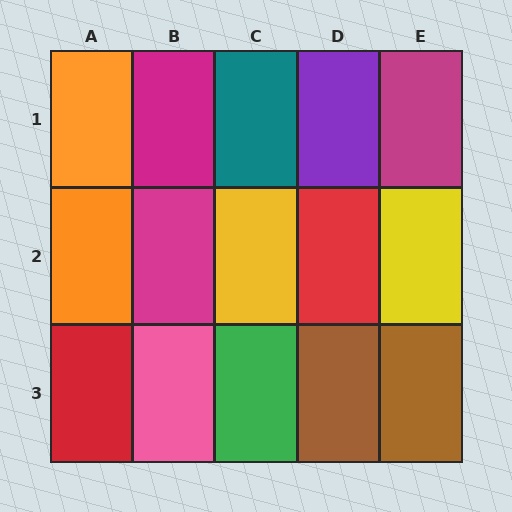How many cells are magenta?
3 cells are magenta.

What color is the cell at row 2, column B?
Magenta.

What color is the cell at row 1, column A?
Orange.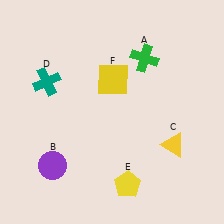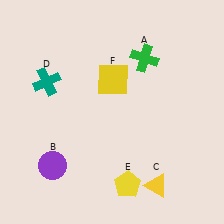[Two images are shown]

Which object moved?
The yellow triangle (C) moved down.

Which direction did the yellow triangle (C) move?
The yellow triangle (C) moved down.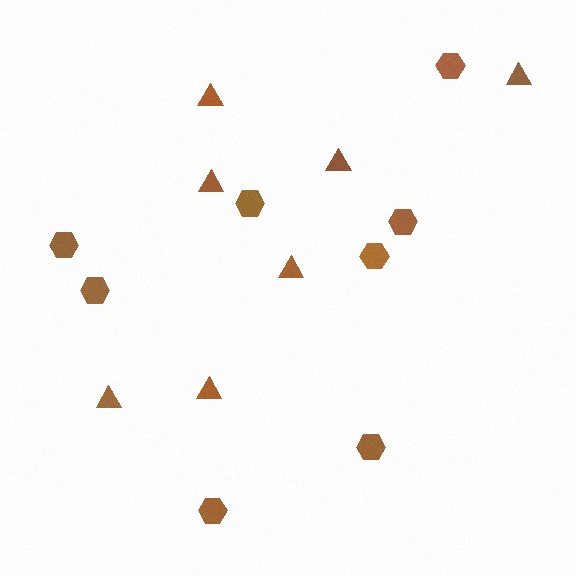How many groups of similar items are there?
There are 2 groups: one group of hexagons (8) and one group of triangles (7).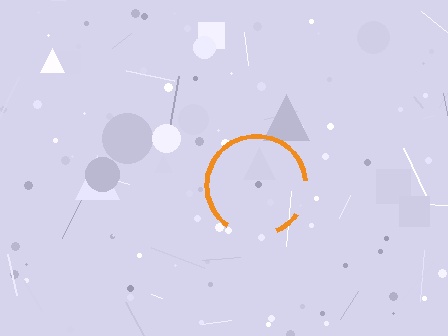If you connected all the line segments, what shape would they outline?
They would outline a circle.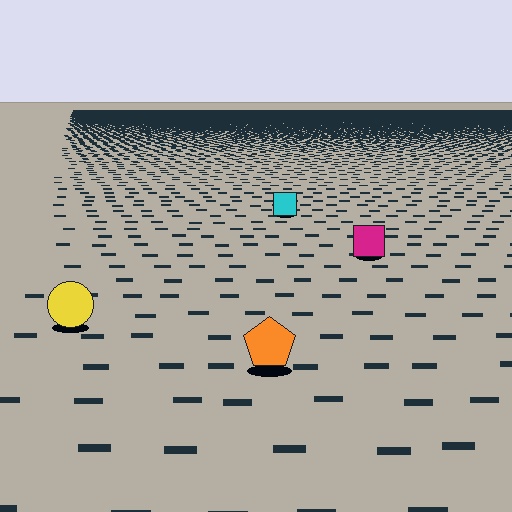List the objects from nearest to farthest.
From nearest to farthest: the orange pentagon, the yellow circle, the magenta square, the cyan square.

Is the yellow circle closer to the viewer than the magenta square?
Yes. The yellow circle is closer — you can tell from the texture gradient: the ground texture is coarser near it.